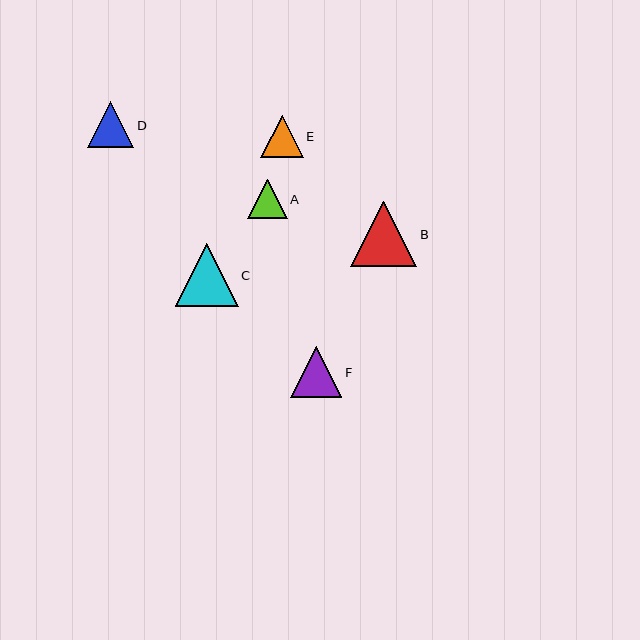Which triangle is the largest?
Triangle B is the largest with a size of approximately 66 pixels.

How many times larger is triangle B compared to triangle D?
Triangle B is approximately 1.4 times the size of triangle D.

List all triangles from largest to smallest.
From largest to smallest: B, C, F, D, E, A.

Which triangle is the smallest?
Triangle A is the smallest with a size of approximately 39 pixels.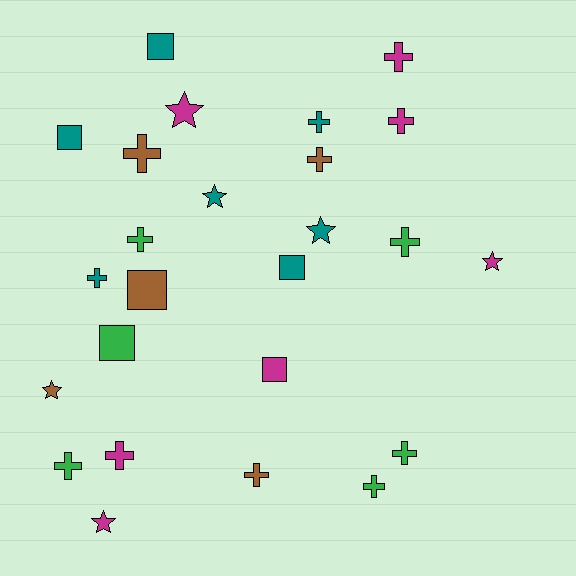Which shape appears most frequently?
Cross, with 13 objects.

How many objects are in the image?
There are 25 objects.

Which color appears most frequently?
Magenta, with 7 objects.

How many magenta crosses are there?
There are 3 magenta crosses.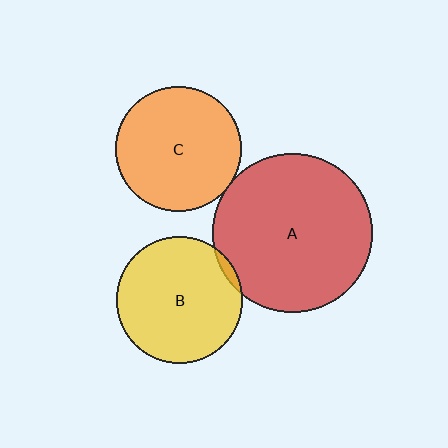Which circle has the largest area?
Circle A (red).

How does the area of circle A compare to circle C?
Approximately 1.6 times.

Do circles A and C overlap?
Yes.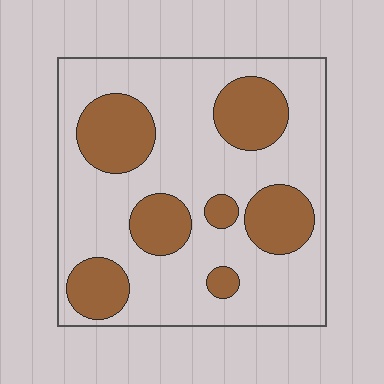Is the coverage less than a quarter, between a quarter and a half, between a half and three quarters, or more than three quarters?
Between a quarter and a half.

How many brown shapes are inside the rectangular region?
7.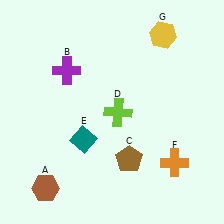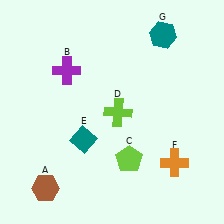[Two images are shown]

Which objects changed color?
C changed from brown to lime. G changed from yellow to teal.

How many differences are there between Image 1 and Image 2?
There are 2 differences between the two images.